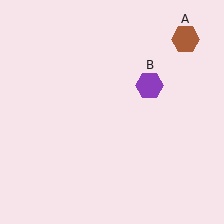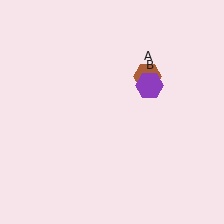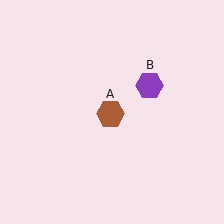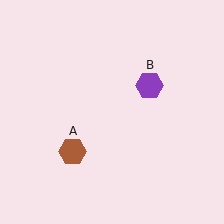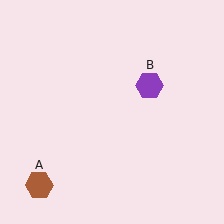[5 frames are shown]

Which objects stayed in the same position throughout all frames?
Purple hexagon (object B) remained stationary.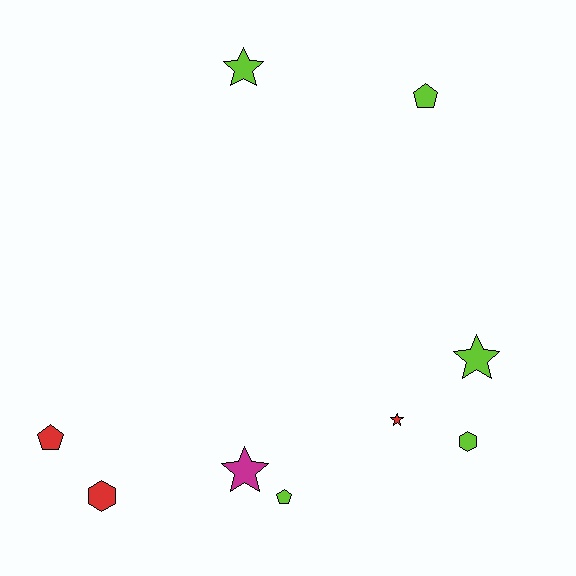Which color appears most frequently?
Lime, with 5 objects.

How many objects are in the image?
There are 9 objects.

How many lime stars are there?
There are 2 lime stars.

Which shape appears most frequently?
Star, with 4 objects.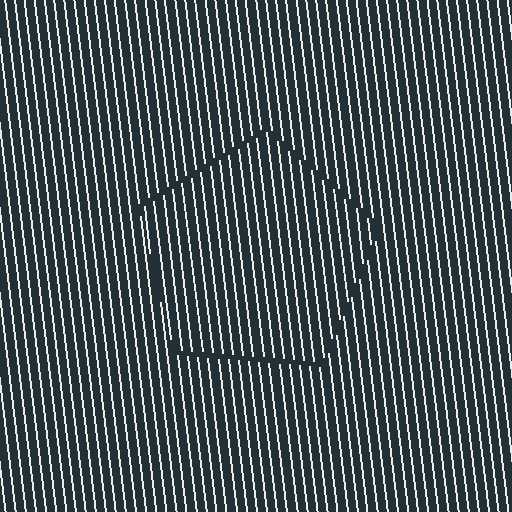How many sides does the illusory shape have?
5 sides — the line-ends trace a pentagon.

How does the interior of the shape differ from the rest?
The interior of the shape contains the same grating, shifted by half a period — the contour is defined by the phase discontinuity where line-ends from the inner and outer gratings abut.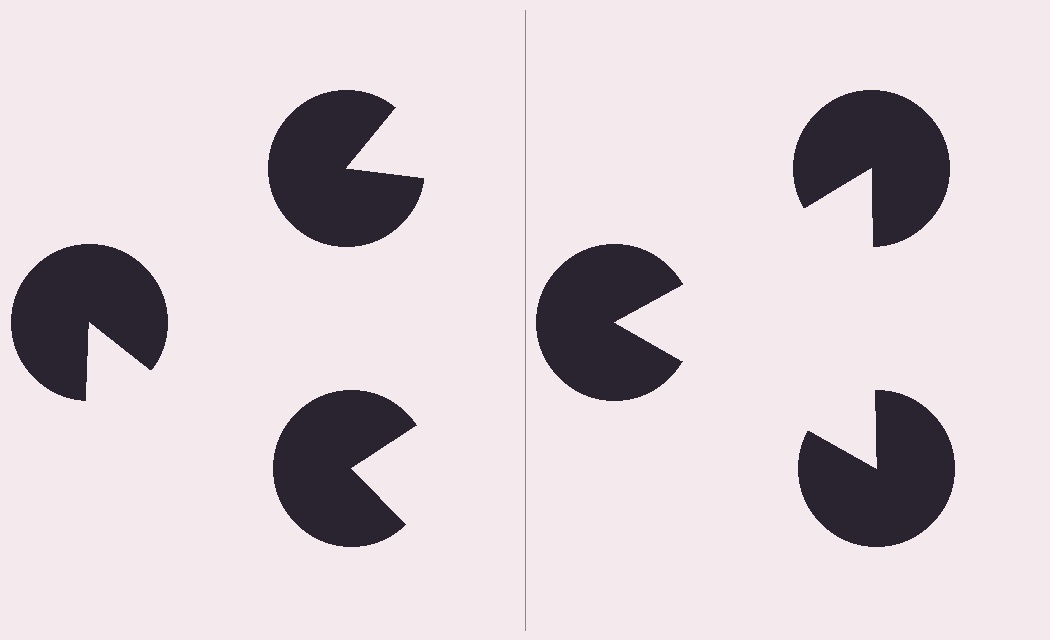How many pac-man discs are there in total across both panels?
6 — 3 on each side.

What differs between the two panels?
The pac-man discs are positioned identically on both sides; only the wedge orientations differ. On the right they align to a triangle; on the left they are misaligned.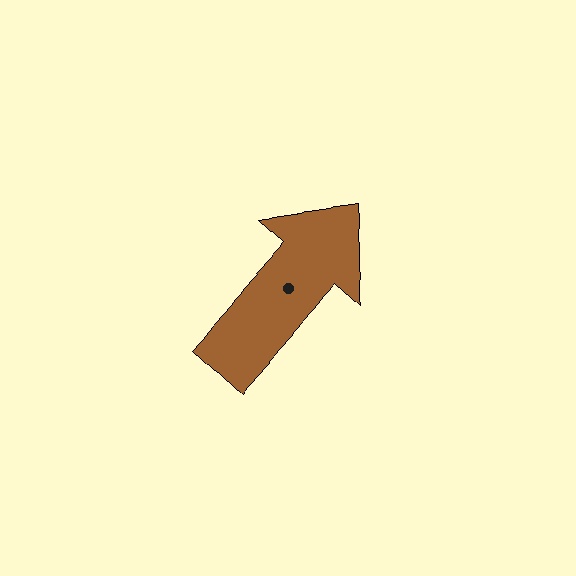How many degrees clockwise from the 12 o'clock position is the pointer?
Approximately 42 degrees.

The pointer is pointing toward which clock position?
Roughly 1 o'clock.